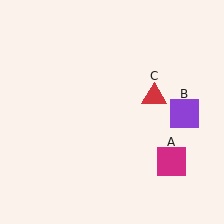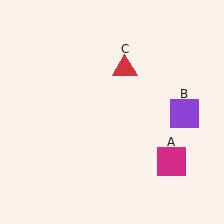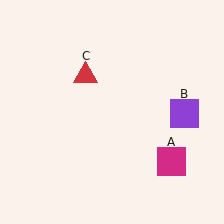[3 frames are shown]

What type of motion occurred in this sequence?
The red triangle (object C) rotated counterclockwise around the center of the scene.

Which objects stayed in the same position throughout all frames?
Magenta square (object A) and purple square (object B) remained stationary.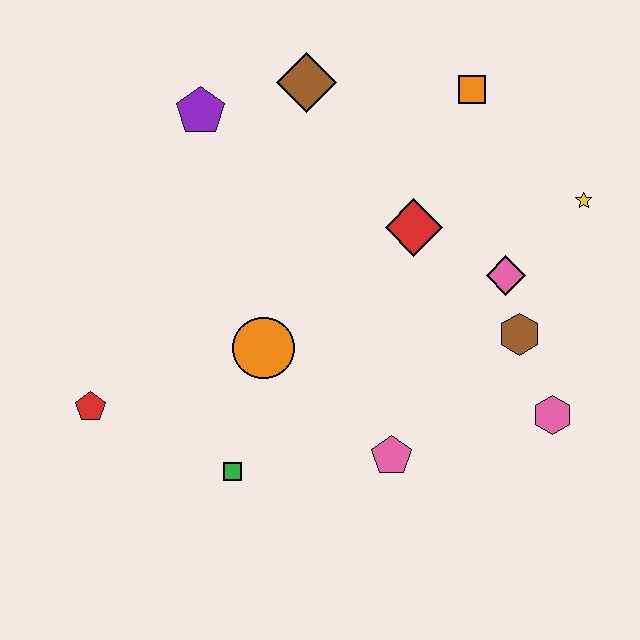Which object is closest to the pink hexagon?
The brown hexagon is closest to the pink hexagon.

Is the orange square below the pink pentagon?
No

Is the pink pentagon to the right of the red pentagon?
Yes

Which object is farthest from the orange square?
The red pentagon is farthest from the orange square.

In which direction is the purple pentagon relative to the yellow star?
The purple pentagon is to the left of the yellow star.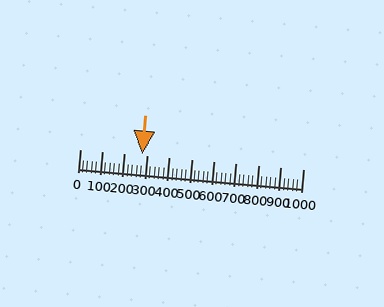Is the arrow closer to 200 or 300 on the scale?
The arrow is closer to 300.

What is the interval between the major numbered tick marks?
The major tick marks are spaced 100 units apart.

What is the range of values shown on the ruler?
The ruler shows values from 0 to 1000.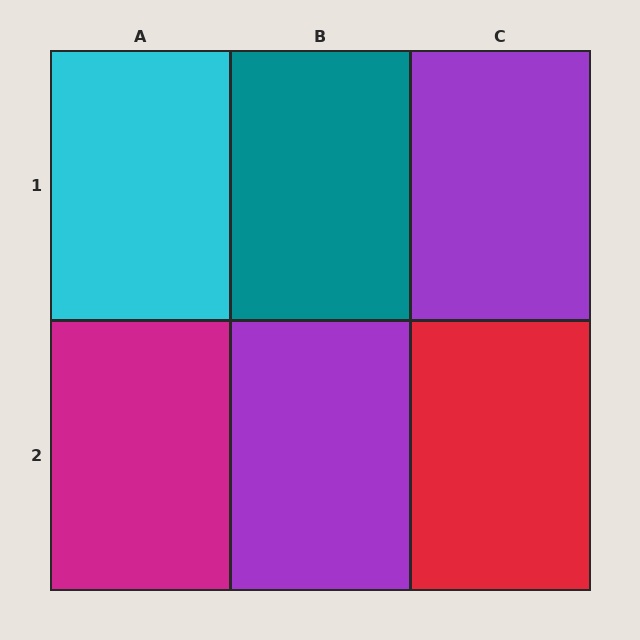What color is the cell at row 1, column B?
Teal.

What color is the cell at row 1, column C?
Purple.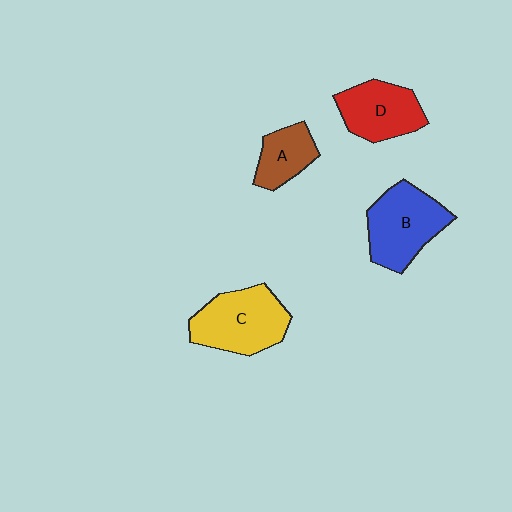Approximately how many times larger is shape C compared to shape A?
Approximately 1.8 times.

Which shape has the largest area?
Shape C (yellow).